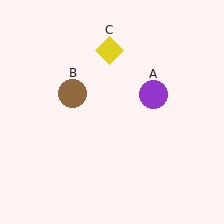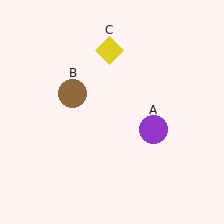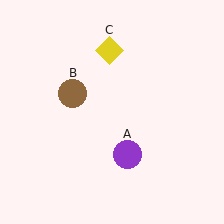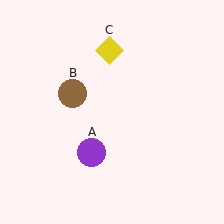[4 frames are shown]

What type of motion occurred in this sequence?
The purple circle (object A) rotated clockwise around the center of the scene.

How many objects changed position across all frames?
1 object changed position: purple circle (object A).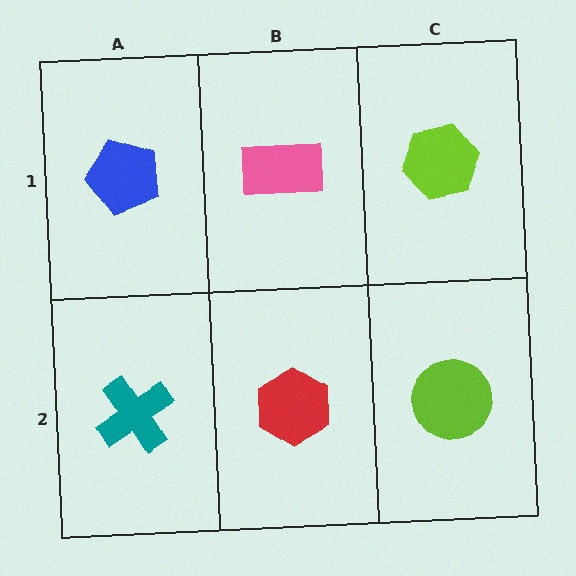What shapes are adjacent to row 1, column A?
A teal cross (row 2, column A), a pink rectangle (row 1, column B).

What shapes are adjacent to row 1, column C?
A lime circle (row 2, column C), a pink rectangle (row 1, column B).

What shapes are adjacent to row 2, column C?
A lime hexagon (row 1, column C), a red hexagon (row 2, column B).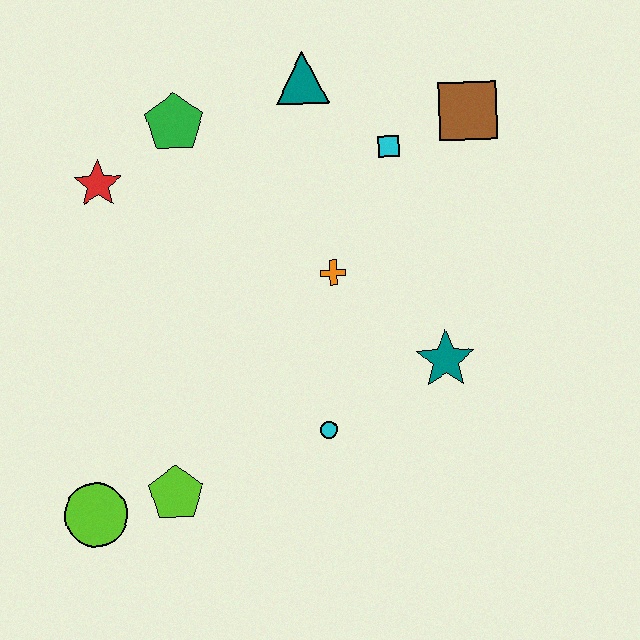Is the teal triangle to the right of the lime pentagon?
Yes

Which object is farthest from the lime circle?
The brown square is farthest from the lime circle.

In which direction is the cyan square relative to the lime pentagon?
The cyan square is above the lime pentagon.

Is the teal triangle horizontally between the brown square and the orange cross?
No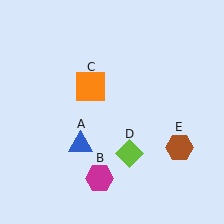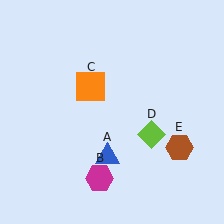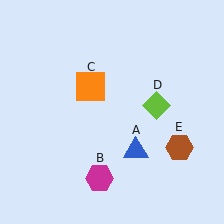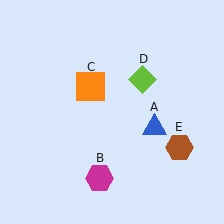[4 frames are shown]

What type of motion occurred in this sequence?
The blue triangle (object A), lime diamond (object D) rotated counterclockwise around the center of the scene.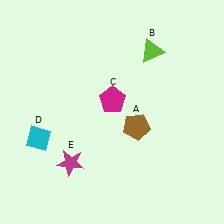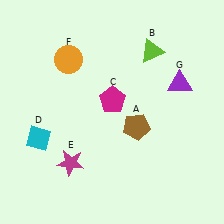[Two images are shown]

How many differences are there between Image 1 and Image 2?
There are 2 differences between the two images.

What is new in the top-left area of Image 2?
An orange circle (F) was added in the top-left area of Image 2.